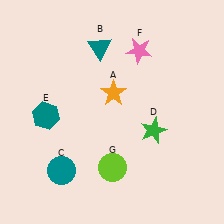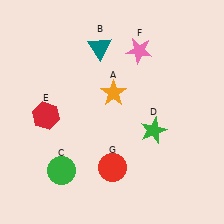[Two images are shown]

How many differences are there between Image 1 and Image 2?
There are 3 differences between the two images.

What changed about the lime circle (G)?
In Image 1, G is lime. In Image 2, it changed to red.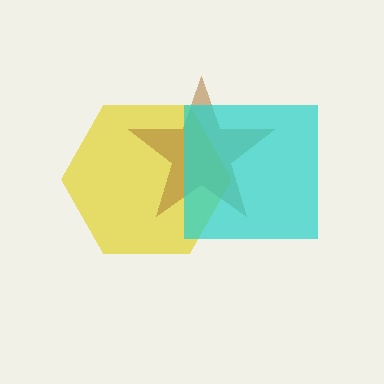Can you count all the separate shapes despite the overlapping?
Yes, there are 3 separate shapes.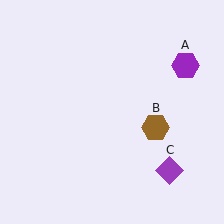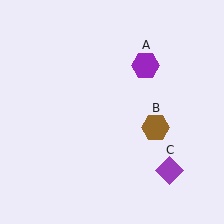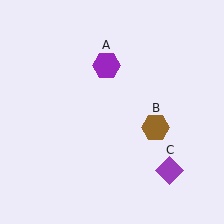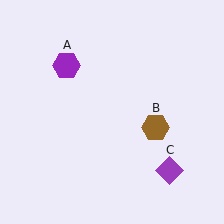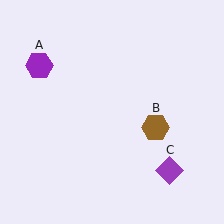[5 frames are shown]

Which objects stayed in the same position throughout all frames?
Brown hexagon (object B) and purple diamond (object C) remained stationary.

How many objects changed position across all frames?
1 object changed position: purple hexagon (object A).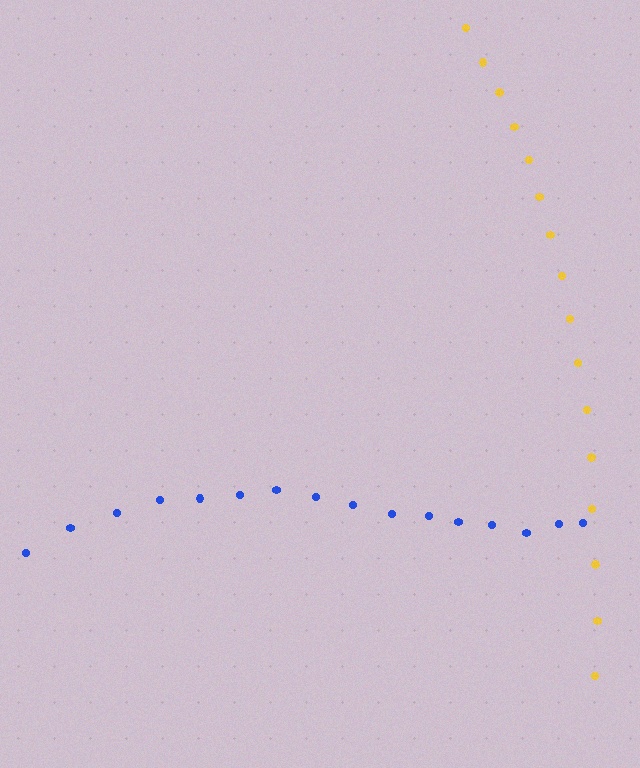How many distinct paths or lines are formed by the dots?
There are 2 distinct paths.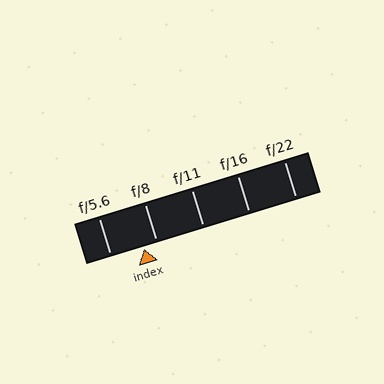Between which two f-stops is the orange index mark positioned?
The index mark is between f/5.6 and f/8.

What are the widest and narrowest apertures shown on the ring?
The widest aperture shown is f/5.6 and the narrowest is f/22.